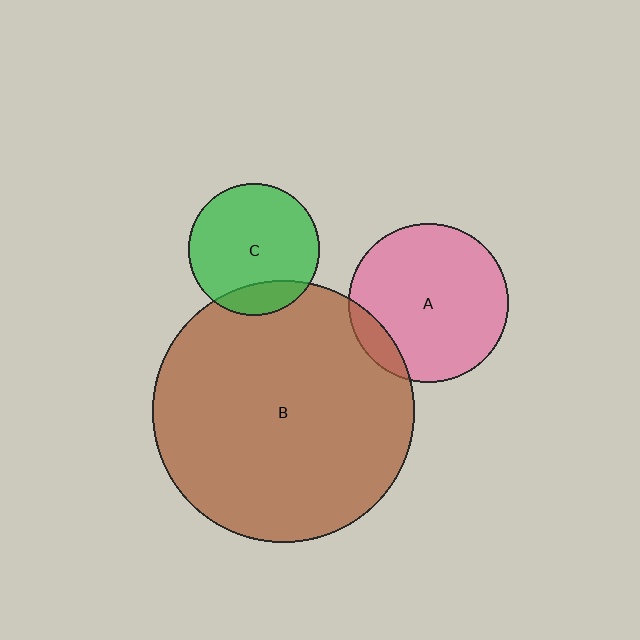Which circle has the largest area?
Circle B (brown).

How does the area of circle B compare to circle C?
Approximately 4.0 times.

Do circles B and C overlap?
Yes.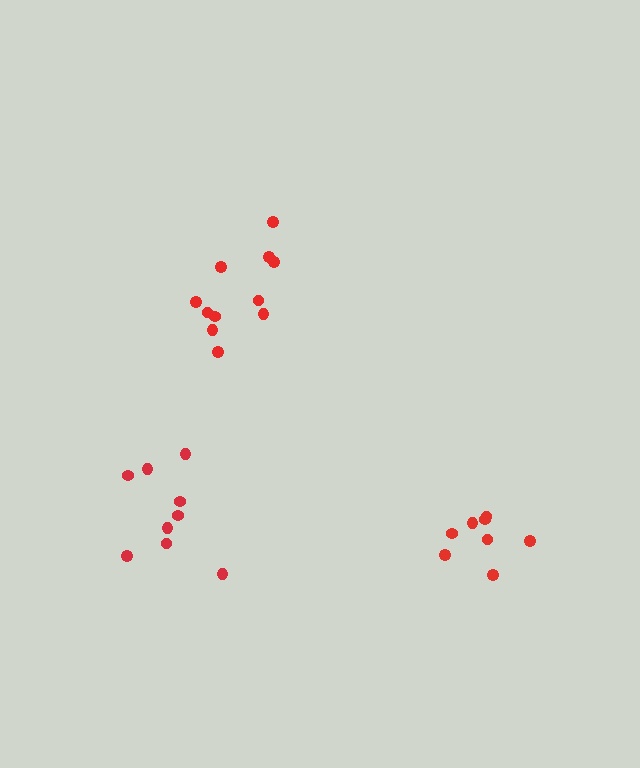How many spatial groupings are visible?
There are 3 spatial groupings.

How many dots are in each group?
Group 1: 9 dots, Group 2: 11 dots, Group 3: 8 dots (28 total).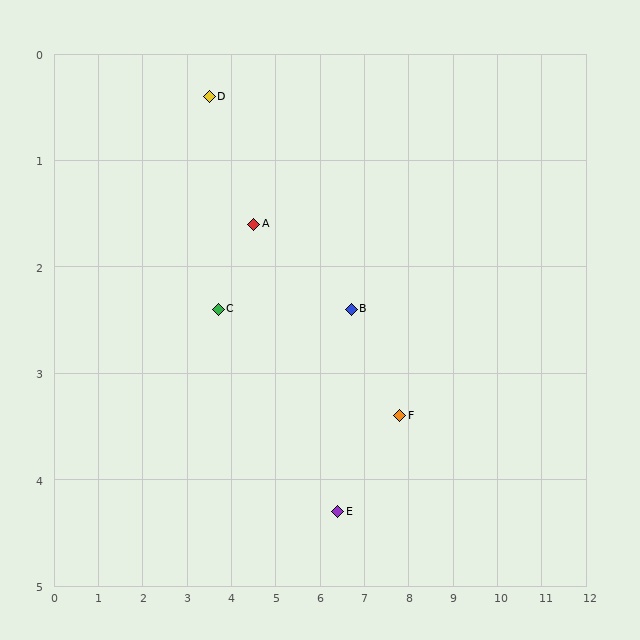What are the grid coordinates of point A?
Point A is at approximately (4.5, 1.6).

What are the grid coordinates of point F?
Point F is at approximately (7.8, 3.4).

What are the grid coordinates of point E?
Point E is at approximately (6.4, 4.3).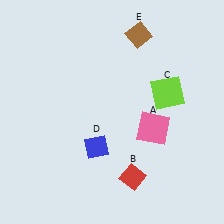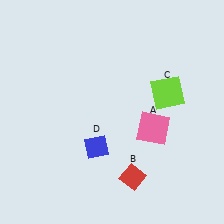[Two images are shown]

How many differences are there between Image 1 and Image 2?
There is 1 difference between the two images.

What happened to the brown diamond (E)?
The brown diamond (E) was removed in Image 2. It was in the top-right area of Image 1.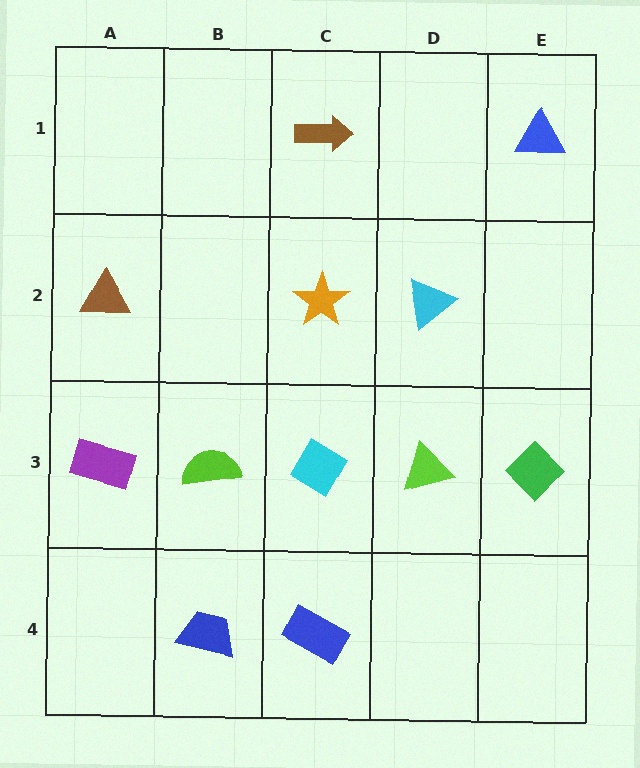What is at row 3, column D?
A lime triangle.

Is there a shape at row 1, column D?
No, that cell is empty.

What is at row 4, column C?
A blue rectangle.